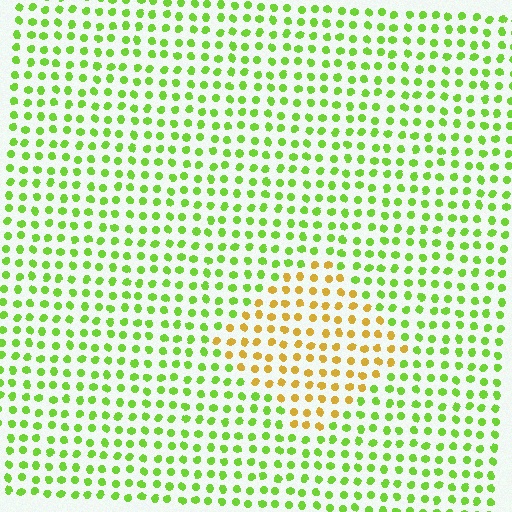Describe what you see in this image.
The image is filled with small lime elements in a uniform arrangement. A diamond-shaped region is visible where the elements are tinted to a slightly different hue, forming a subtle color boundary.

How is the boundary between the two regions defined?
The boundary is defined purely by a slight shift in hue (about 54 degrees). Spacing, size, and orientation are identical on both sides.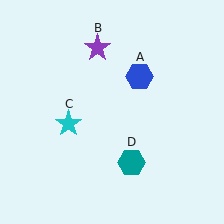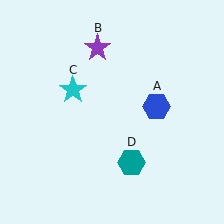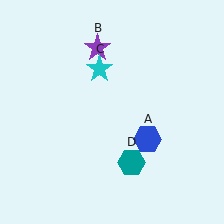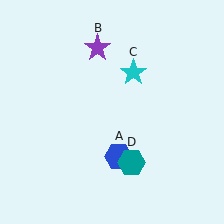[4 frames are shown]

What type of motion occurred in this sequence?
The blue hexagon (object A), cyan star (object C) rotated clockwise around the center of the scene.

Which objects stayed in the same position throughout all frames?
Purple star (object B) and teal hexagon (object D) remained stationary.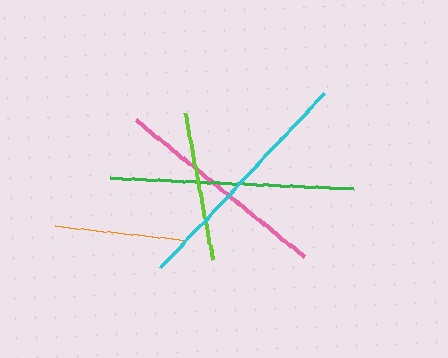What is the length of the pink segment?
The pink segment is approximately 217 pixels long.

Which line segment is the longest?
The green line is the longest at approximately 244 pixels.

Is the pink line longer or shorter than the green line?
The green line is longer than the pink line.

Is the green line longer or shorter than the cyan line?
The green line is longer than the cyan line.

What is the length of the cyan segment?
The cyan segment is approximately 239 pixels long.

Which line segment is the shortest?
The orange line is the shortest at approximately 132 pixels.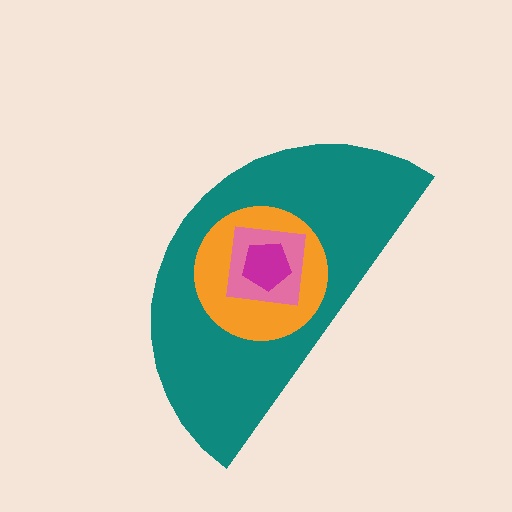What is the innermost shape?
The magenta pentagon.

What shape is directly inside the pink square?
The magenta pentagon.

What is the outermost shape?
The teal semicircle.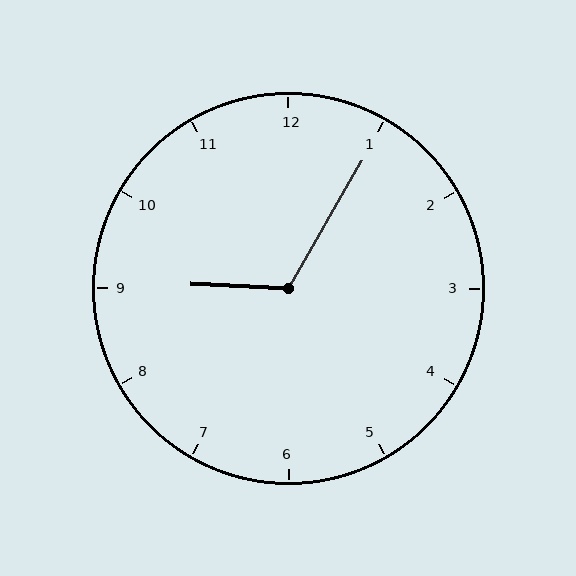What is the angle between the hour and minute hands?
Approximately 118 degrees.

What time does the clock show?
9:05.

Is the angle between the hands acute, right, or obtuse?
It is obtuse.